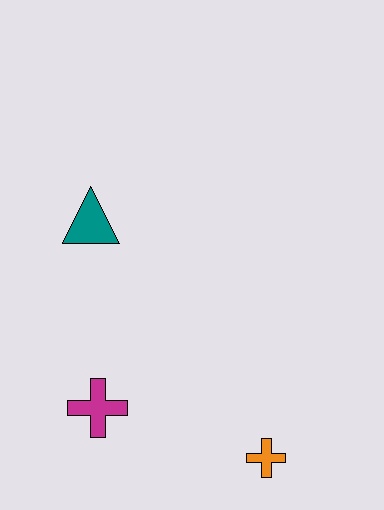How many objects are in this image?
There are 3 objects.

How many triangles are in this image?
There is 1 triangle.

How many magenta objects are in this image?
There is 1 magenta object.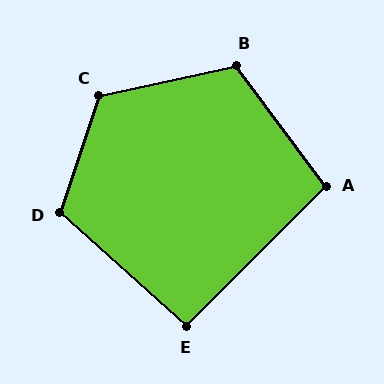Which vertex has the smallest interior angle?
E, at approximately 93 degrees.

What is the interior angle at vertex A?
Approximately 98 degrees (obtuse).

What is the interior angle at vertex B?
Approximately 114 degrees (obtuse).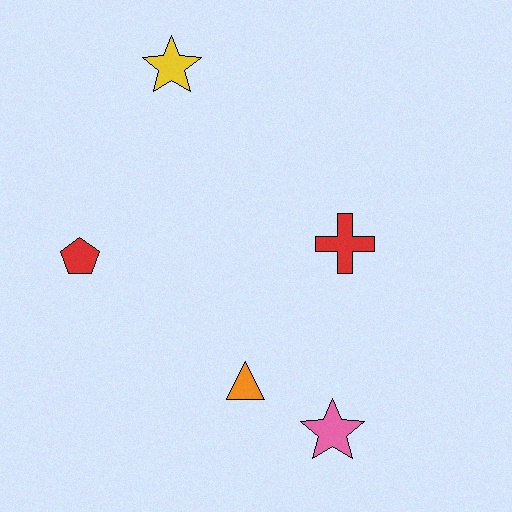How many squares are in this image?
There are no squares.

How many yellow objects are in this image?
There is 1 yellow object.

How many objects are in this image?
There are 5 objects.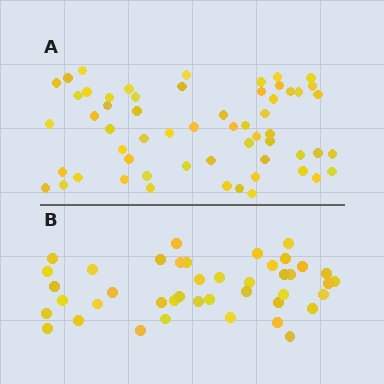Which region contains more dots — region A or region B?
Region A (the top region) has more dots.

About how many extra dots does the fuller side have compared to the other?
Region A has approximately 15 more dots than region B.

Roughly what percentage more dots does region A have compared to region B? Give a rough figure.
About 40% more.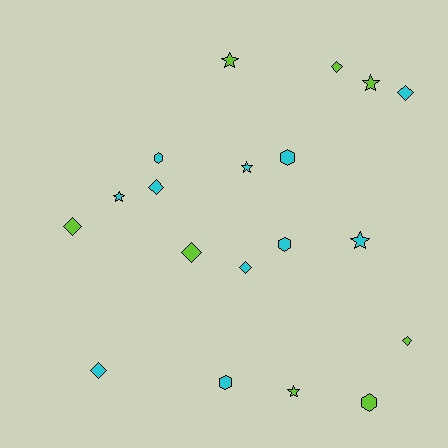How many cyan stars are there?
There are 3 cyan stars.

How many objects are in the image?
There are 19 objects.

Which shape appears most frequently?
Diamond, with 8 objects.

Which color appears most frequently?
Cyan, with 11 objects.